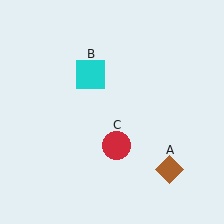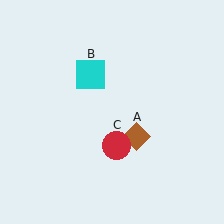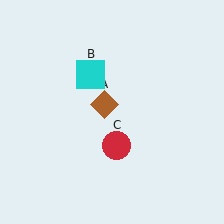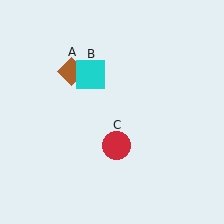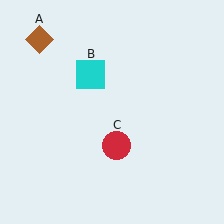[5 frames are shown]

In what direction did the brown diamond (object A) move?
The brown diamond (object A) moved up and to the left.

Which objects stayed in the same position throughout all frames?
Cyan square (object B) and red circle (object C) remained stationary.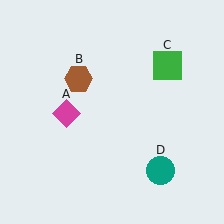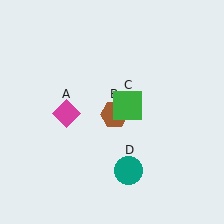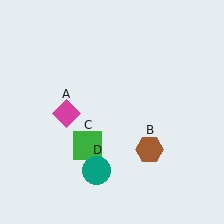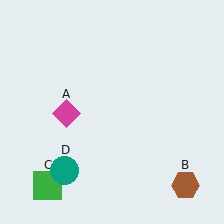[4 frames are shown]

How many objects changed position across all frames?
3 objects changed position: brown hexagon (object B), green square (object C), teal circle (object D).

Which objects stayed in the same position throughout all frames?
Magenta diamond (object A) remained stationary.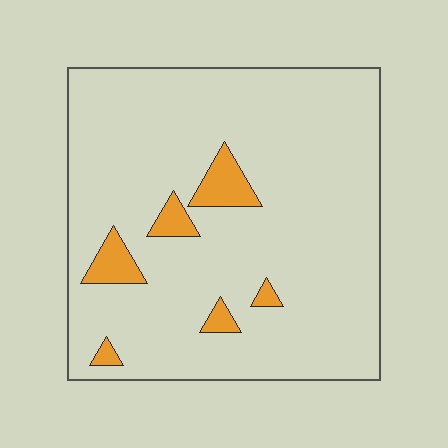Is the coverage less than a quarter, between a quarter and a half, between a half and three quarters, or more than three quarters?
Less than a quarter.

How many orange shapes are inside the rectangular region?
6.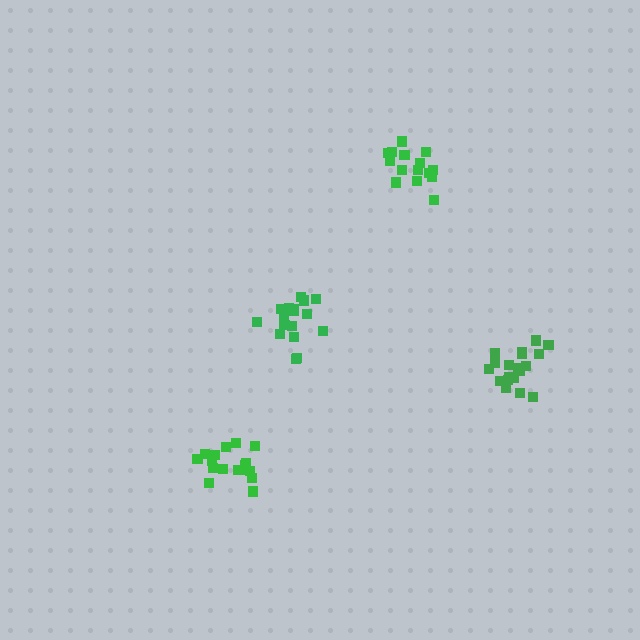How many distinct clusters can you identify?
There are 4 distinct clusters.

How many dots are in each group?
Group 1: 17 dots, Group 2: 15 dots, Group 3: 17 dots, Group 4: 19 dots (68 total).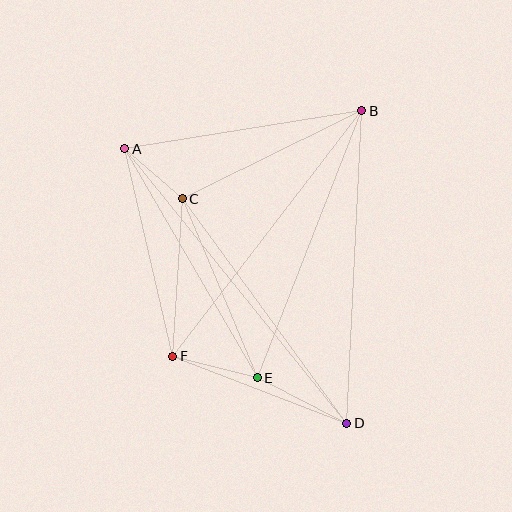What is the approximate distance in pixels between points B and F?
The distance between B and F is approximately 310 pixels.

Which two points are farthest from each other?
Points A and D are farthest from each other.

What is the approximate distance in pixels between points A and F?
The distance between A and F is approximately 213 pixels.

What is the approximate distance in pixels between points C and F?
The distance between C and F is approximately 157 pixels.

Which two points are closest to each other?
Points A and C are closest to each other.